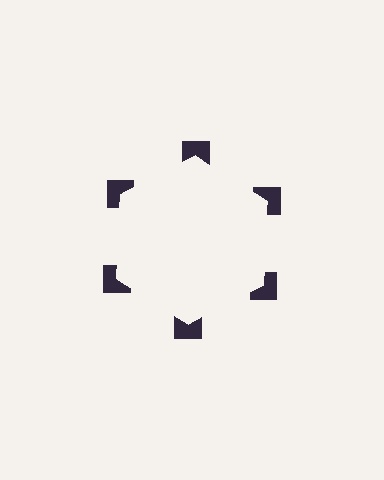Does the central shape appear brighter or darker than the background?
It typically appears slightly brighter than the background, even though no actual brightness change is drawn.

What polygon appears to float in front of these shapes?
An illusory hexagon — its edges are inferred from the aligned wedge cuts in the notched squares, not physically drawn.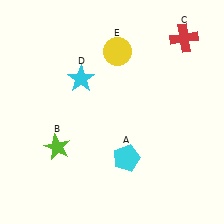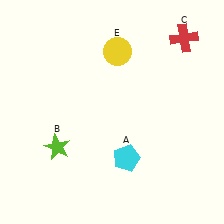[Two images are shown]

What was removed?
The cyan star (D) was removed in Image 2.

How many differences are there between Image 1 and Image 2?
There is 1 difference between the two images.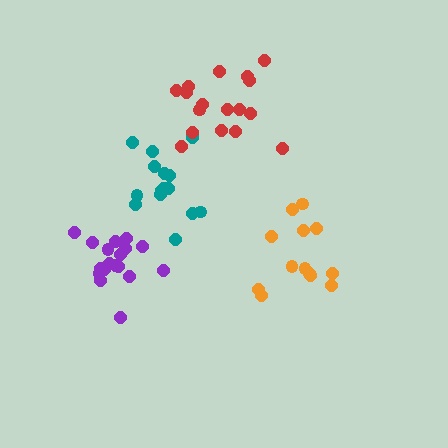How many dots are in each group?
Group 1: 13 dots, Group 2: 15 dots, Group 3: 17 dots, Group 4: 18 dots (63 total).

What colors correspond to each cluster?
The clusters are colored: orange, teal, red, purple.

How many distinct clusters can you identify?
There are 4 distinct clusters.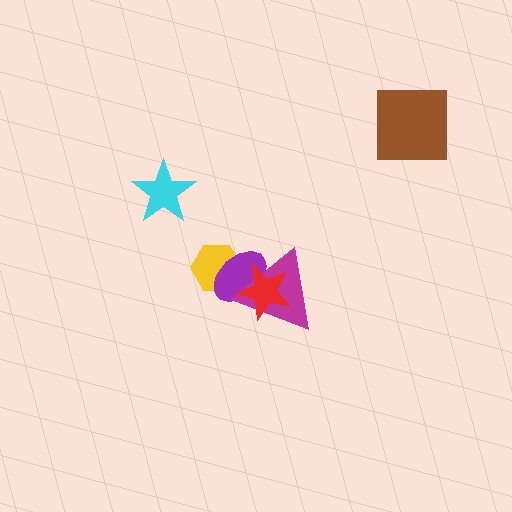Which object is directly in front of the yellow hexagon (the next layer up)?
The purple ellipse is directly in front of the yellow hexagon.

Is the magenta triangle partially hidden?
Yes, it is partially covered by another shape.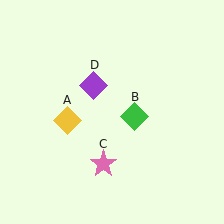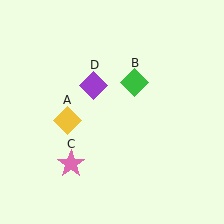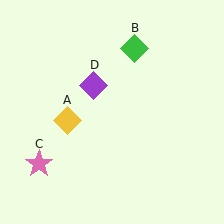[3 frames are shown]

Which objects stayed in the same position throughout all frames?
Yellow diamond (object A) and purple diamond (object D) remained stationary.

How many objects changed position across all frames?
2 objects changed position: green diamond (object B), pink star (object C).